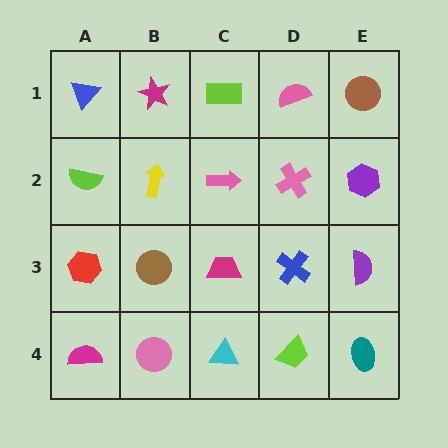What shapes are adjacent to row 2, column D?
A pink semicircle (row 1, column D), a blue cross (row 3, column D), a pink arrow (row 2, column C), a purple hexagon (row 2, column E).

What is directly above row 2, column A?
A blue triangle.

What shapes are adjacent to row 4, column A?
A red hexagon (row 3, column A), a pink circle (row 4, column B).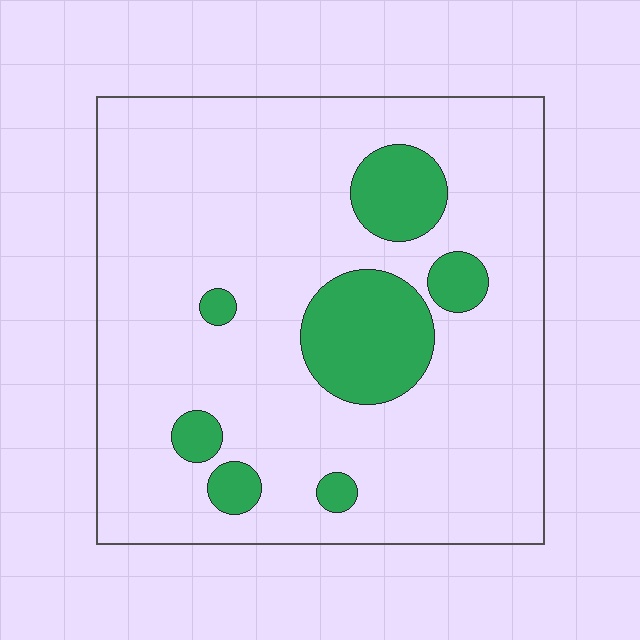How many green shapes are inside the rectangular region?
7.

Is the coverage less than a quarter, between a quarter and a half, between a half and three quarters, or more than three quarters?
Less than a quarter.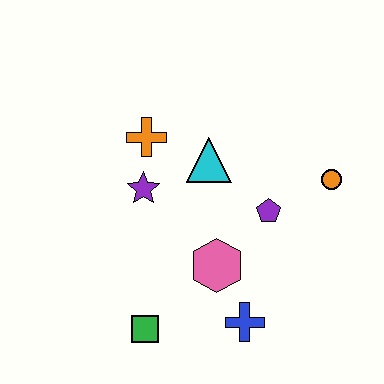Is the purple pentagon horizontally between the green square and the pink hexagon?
No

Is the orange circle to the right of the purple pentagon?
Yes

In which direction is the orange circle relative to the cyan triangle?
The orange circle is to the right of the cyan triangle.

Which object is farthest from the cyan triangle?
The green square is farthest from the cyan triangle.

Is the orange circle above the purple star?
Yes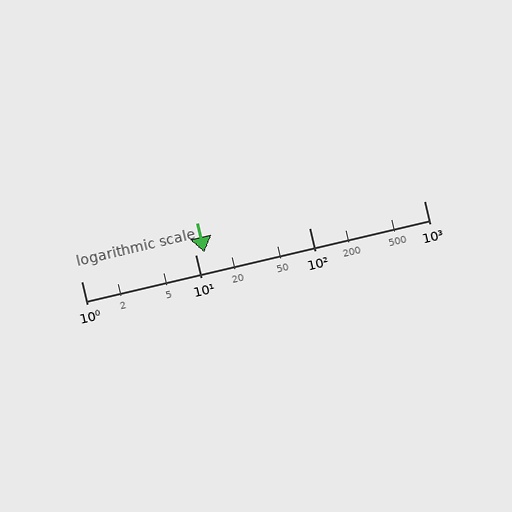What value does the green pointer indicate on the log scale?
The pointer indicates approximately 12.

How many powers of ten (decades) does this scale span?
The scale spans 3 decades, from 1 to 1000.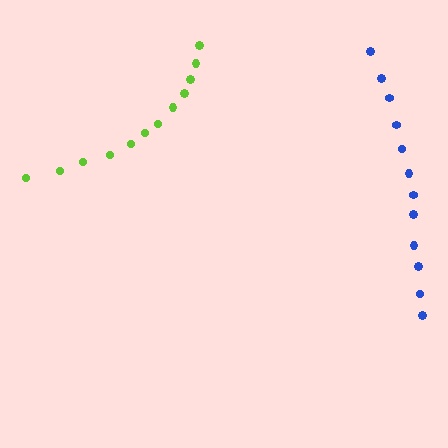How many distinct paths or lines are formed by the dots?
There are 2 distinct paths.